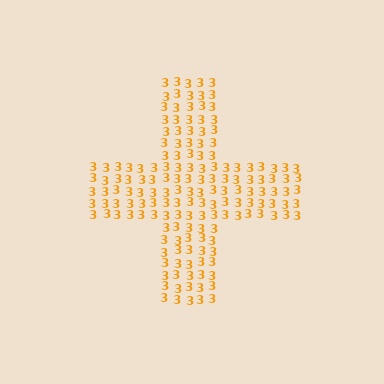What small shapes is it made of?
It is made of small digit 3's.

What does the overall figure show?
The overall figure shows a cross.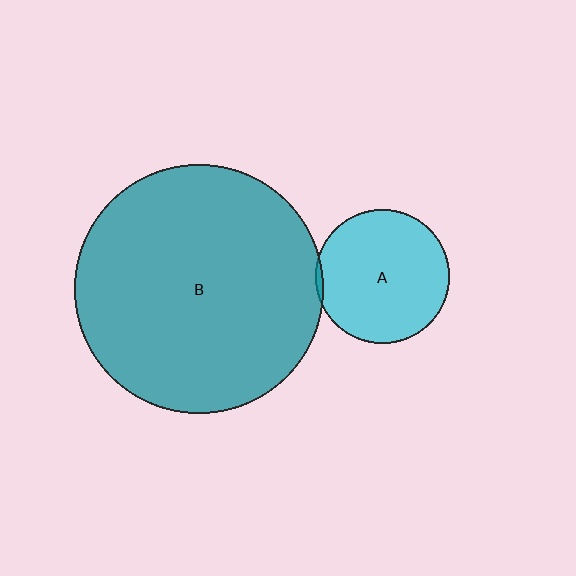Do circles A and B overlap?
Yes.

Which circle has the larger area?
Circle B (teal).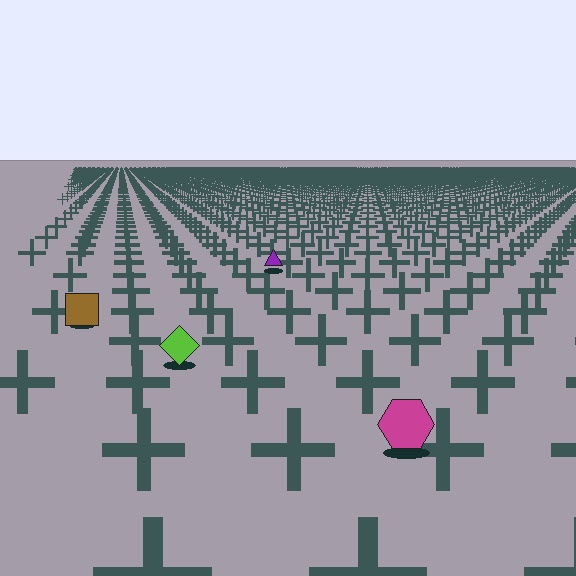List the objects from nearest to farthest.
From nearest to farthest: the magenta hexagon, the lime diamond, the brown square, the purple triangle.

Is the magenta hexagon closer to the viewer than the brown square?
Yes. The magenta hexagon is closer — you can tell from the texture gradient: the ground texture is coarser near it.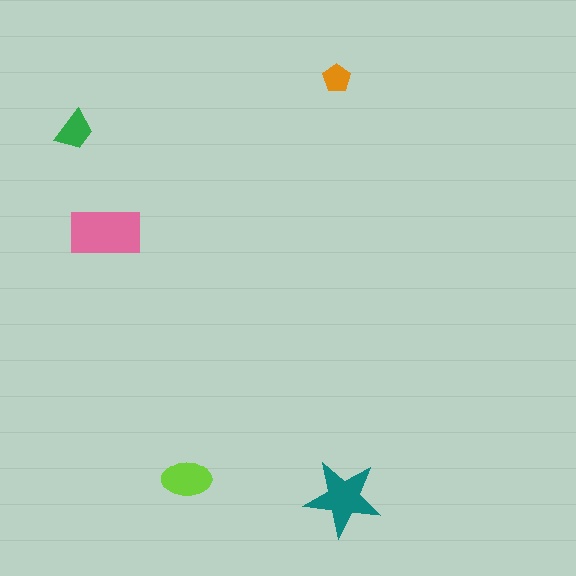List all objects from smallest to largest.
The orange pentagon, the green trapezoid, the lime ellipse, the teal star, the pink rectangle.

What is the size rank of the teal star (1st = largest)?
2nd.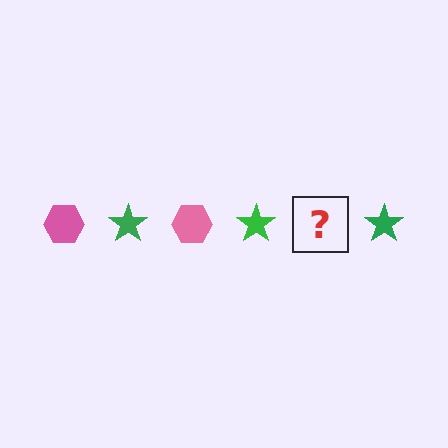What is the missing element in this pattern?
The missing element is a pink hexagon.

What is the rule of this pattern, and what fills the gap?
The rule is that the pattern alternates between pink hexagon and green star. The gap should be filled with a pink hexagon.